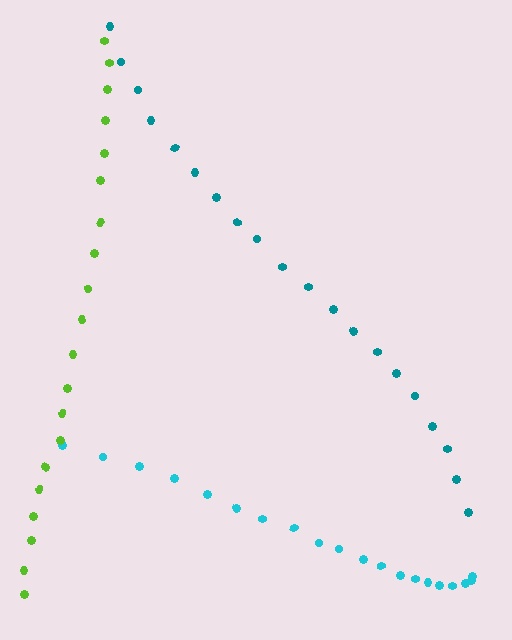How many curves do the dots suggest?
There are 3 distinct paths.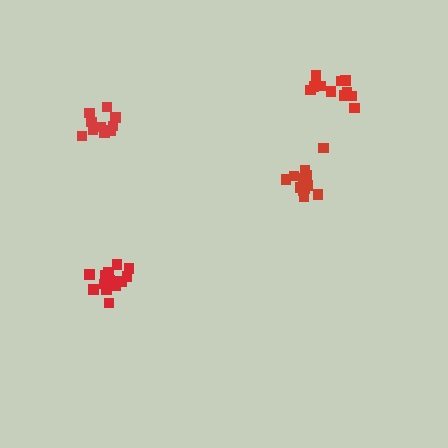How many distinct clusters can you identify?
There are 4 distinct clusters.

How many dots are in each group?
Group 1: 11 dots, Group 2: 15 dots, Group 3: 13 dots, Group 4: 10 dots (49 total).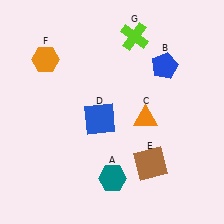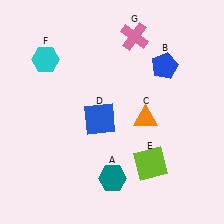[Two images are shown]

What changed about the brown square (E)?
In Image 1, E is brown. In Image 2, it changed to lime.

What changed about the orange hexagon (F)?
In Image 1, F is orange. In Image 2, it changed to cyan.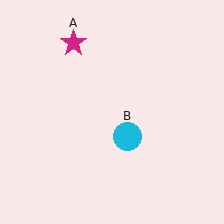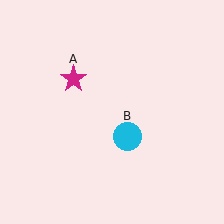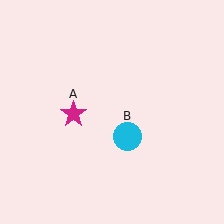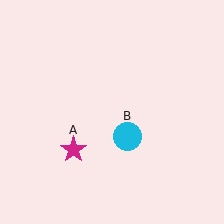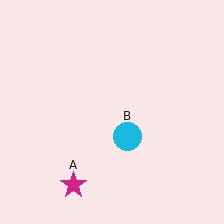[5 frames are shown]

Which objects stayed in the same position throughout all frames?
Cyan circle (object B) remained stationary.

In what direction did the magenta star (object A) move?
The magenta star (object A) moved down.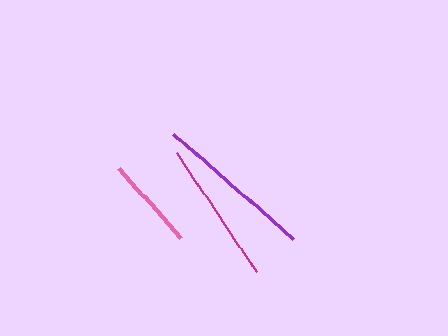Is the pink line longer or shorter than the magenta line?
The magenta line is longer than the pink line.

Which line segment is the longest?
The purple line is the longest at approximately 159 pixels.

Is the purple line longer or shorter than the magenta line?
The purple line is longer than the magenta line.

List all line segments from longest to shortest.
From longest to shortest: purple, magenta, pink.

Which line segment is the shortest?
The pink line is the shortest at approximately 94 pixels.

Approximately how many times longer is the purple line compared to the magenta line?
The purple line is approximately 1.1 times the length of the magenta line.